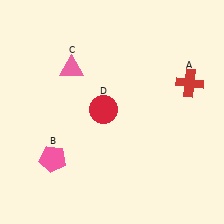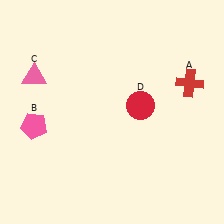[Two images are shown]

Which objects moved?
The objects that moved are: the pink pentagon (B), the pink triangle (C), the red circle (D).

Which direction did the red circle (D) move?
The red circle (D) moved right.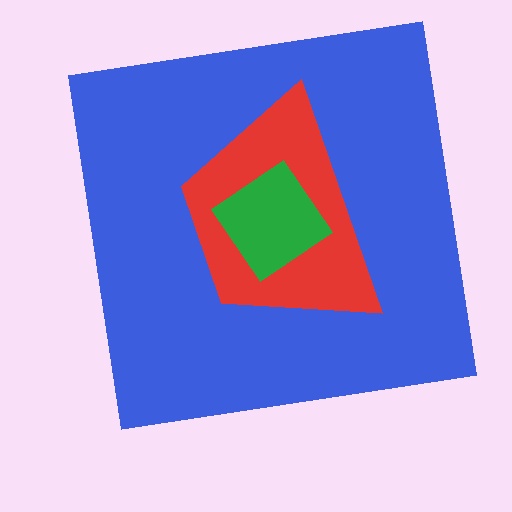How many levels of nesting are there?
3.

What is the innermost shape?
The green diamond.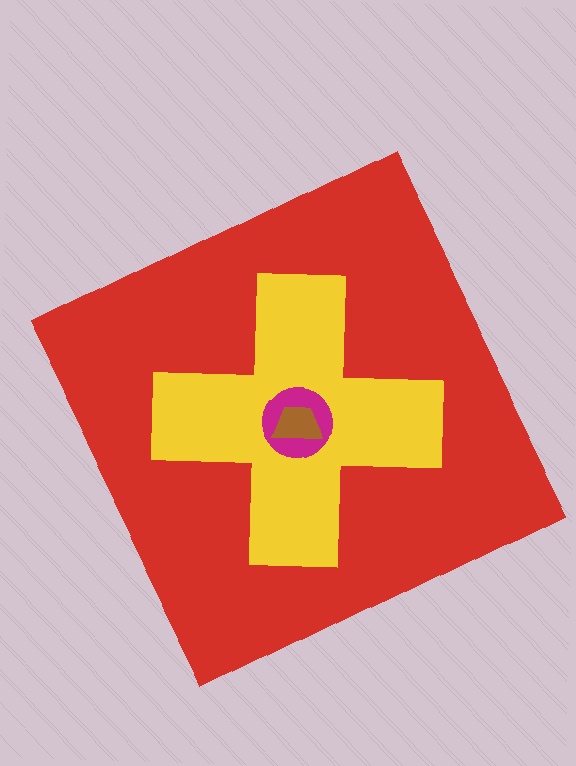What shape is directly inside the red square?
The yellow cross.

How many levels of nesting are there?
4.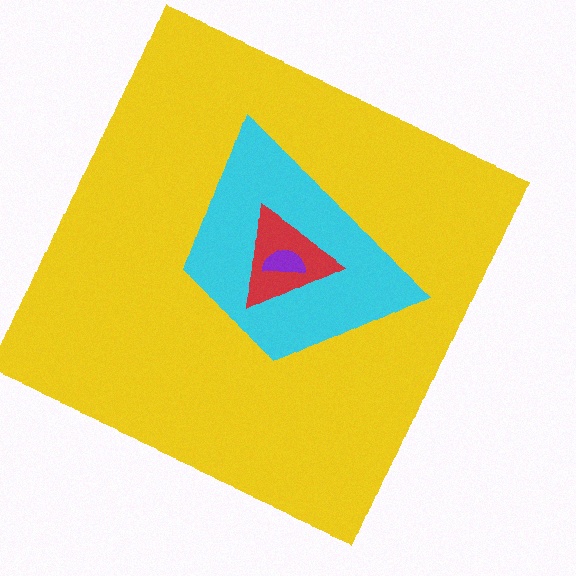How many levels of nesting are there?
4.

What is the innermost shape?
The purple semicircle.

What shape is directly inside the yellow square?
The cyan trapezoid.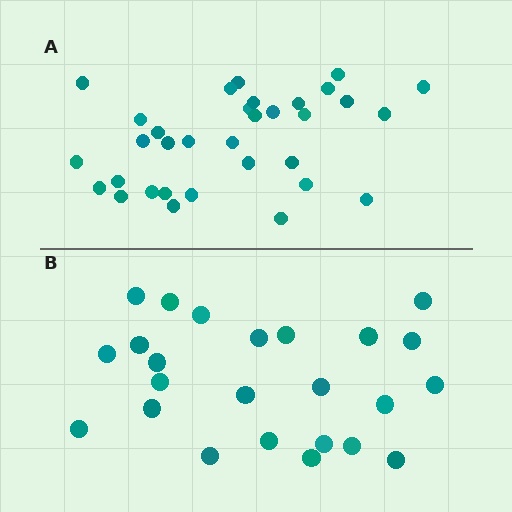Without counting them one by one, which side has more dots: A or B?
Region A (the top region) has more dots.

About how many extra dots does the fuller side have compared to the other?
Region A has roughly 8 or so more dots than region B.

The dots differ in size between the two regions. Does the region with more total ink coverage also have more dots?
No. Region B has more total ink coverage because its dots are larger, but region A actually contains more individual dots. Total area can be misleading — the number of items is what matters here.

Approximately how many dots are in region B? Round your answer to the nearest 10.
About 20 dots. (The exact count is 24, which rounds to 20.)